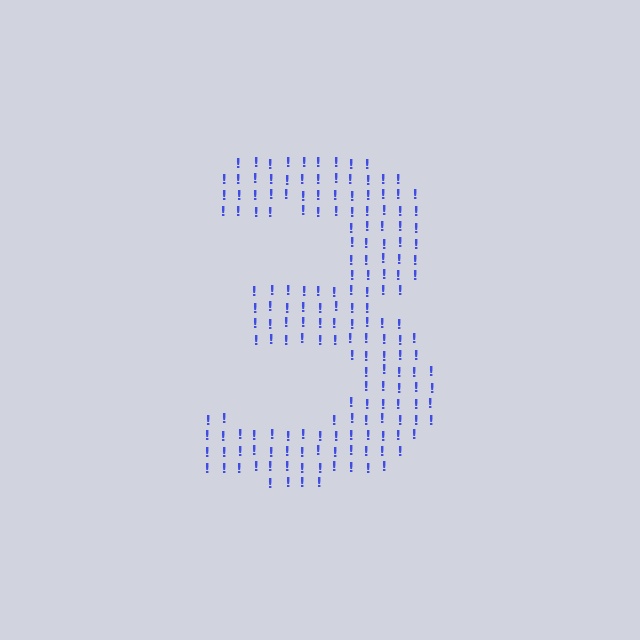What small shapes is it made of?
It is made of small exclamation marks.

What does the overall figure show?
The overall figure shows the digit 3.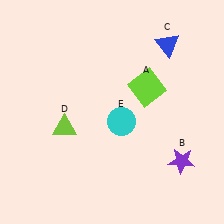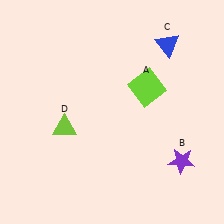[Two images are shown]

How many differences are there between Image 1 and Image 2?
There is 1 difference between the two images.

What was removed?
The cyan circle (E) was removed in Image 2.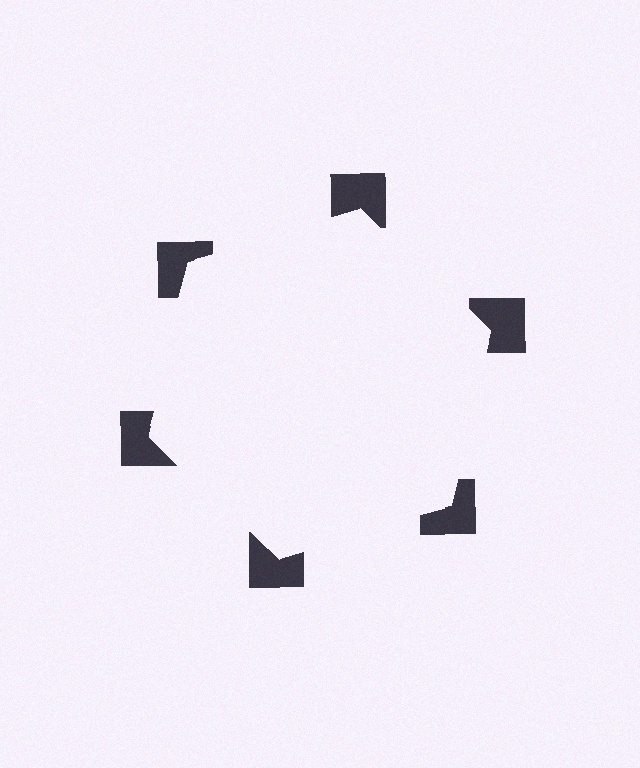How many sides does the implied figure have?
6 sides.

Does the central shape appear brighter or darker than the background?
It typically appears slightly brighter than the background, even though no actual brightness change is drawn.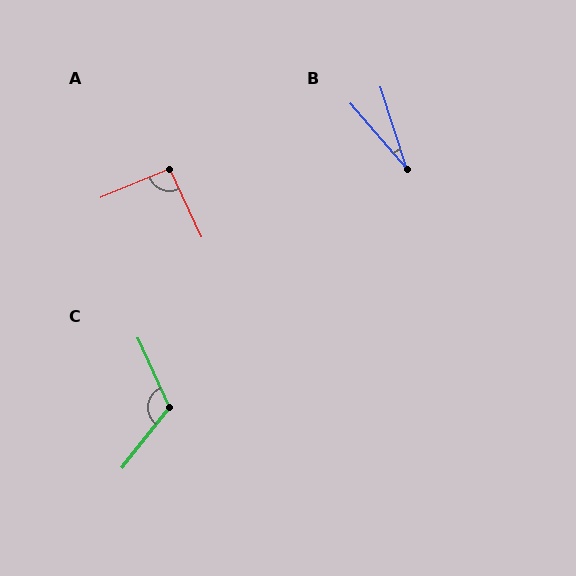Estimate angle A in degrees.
Approximately 92 degrees.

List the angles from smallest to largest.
B (23°), A (92°), C (118°).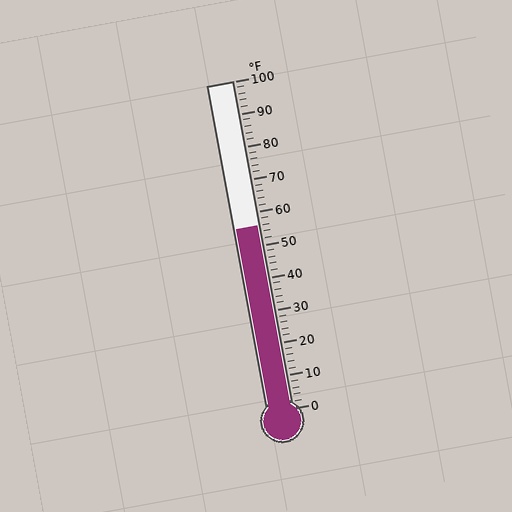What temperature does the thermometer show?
The thermometer shows approximately 56°F.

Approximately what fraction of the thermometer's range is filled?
The thermometer is filled to approximately 55% of its range.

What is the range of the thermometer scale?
The thermometer scale ranges from 0°F to 100°F.